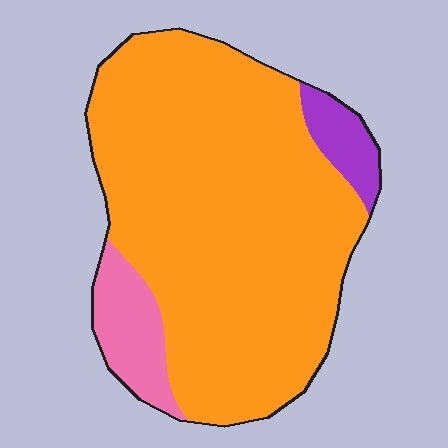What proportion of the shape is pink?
Pink takes up less than a quarter of the shape.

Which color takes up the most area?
Orange, at roughly 85%.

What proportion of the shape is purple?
Purple covers roughly 5% of the shape.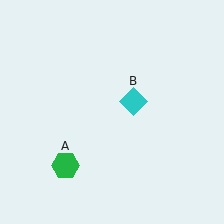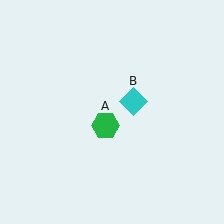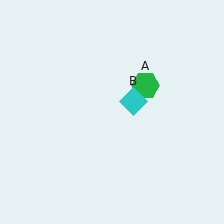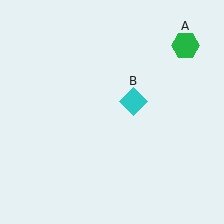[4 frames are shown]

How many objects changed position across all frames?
1 object changed position: green hexagon (object A).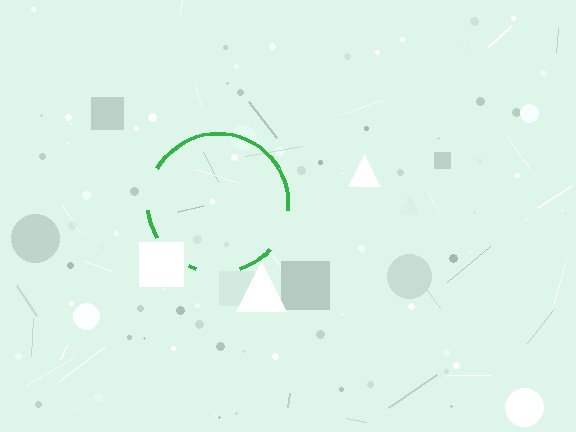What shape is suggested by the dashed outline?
The dashed outline suggests a circle.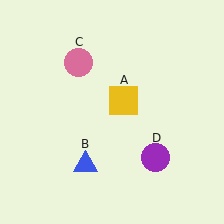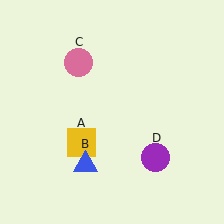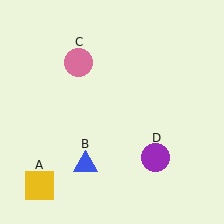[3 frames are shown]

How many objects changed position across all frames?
1 object changed position: yellow square (object A).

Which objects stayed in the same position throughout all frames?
Blue triangle (object B) and pink circle (object C) and purple circle (object D) remained stationary.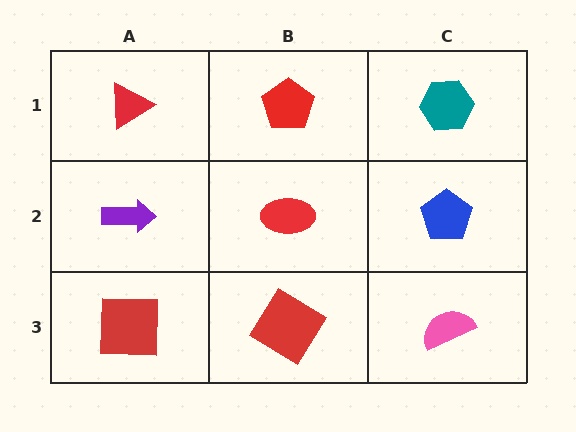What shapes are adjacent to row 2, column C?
A teal hexagon (row 1, column C), a pink semicircle (row 3, column C), a red ellipse (row 2, column B).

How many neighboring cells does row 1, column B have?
3.